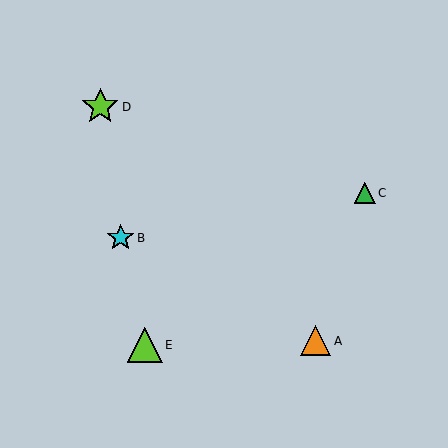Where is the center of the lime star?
The center of the lime star is at (100, 107).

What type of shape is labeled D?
Shape D is a lime star.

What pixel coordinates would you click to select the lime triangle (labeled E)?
Click at (145, 345) to select the lime triangle E.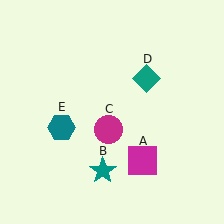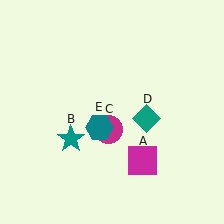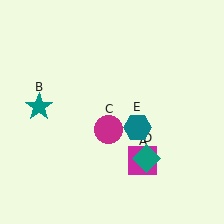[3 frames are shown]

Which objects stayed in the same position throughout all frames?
Magenta square (object A) and magenta circle (object C) remained stationary.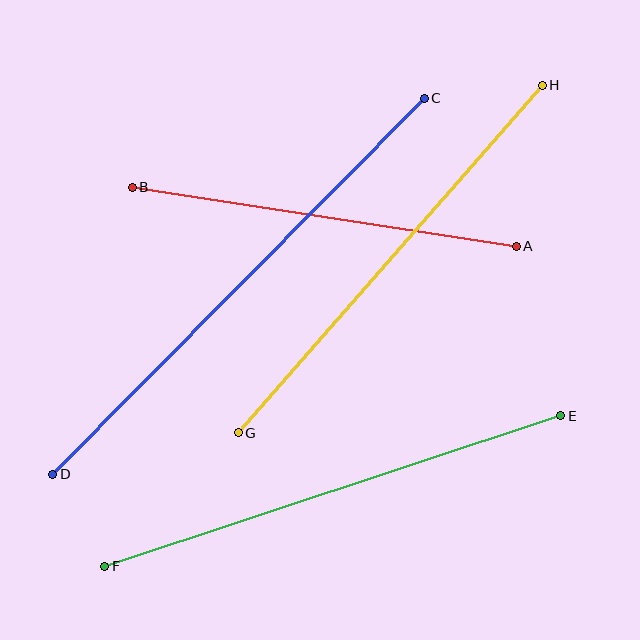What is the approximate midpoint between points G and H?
The midpoint is at approximately (390, 259) pixels.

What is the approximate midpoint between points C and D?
The midpoint is at approximately (238, 286) pixels.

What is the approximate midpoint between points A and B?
The midpoint is at approximately (324, 217) pixels.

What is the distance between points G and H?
The distance is approximately 462 pixels.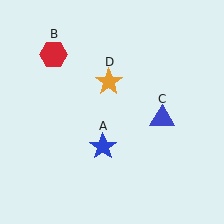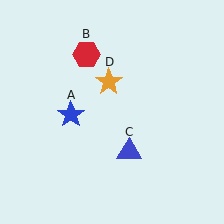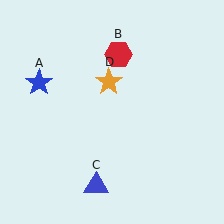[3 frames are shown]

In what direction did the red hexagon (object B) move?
The red hexagon (object B) moved right.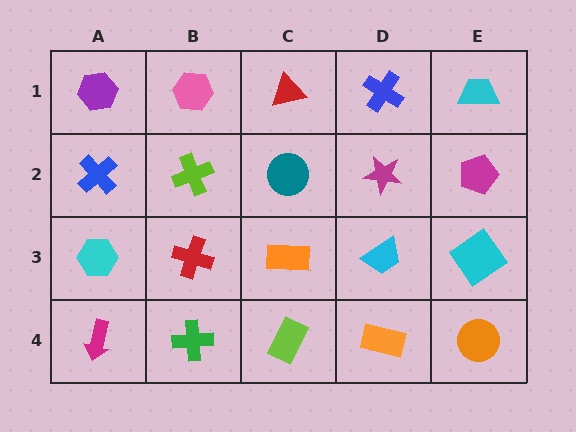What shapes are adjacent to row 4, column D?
A cyan trapezoid (row 3, column D), a lime rectangle (row 4, column C), an orange circle (row 4, column E).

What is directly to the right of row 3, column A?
A red cross.